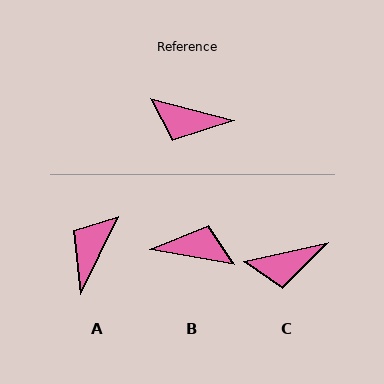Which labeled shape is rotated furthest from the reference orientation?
B, about 175 degrees away.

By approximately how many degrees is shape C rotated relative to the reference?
Approximately 28 degrees counter-clockwise.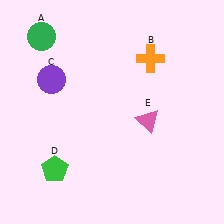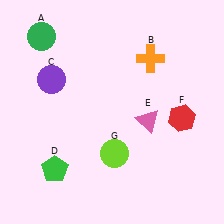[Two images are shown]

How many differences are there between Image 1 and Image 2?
There are 2 differences between the two images.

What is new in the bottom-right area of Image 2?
A red hexagon (F) was added in the bottom-right area of Image 2.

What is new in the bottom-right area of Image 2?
A lime circle (G) was added in the bottom-right area of Image 2.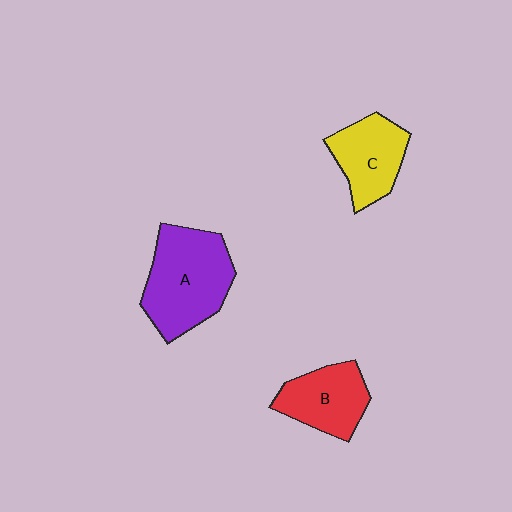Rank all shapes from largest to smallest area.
From largest to smallest: A (purple), C (yellow), B (red).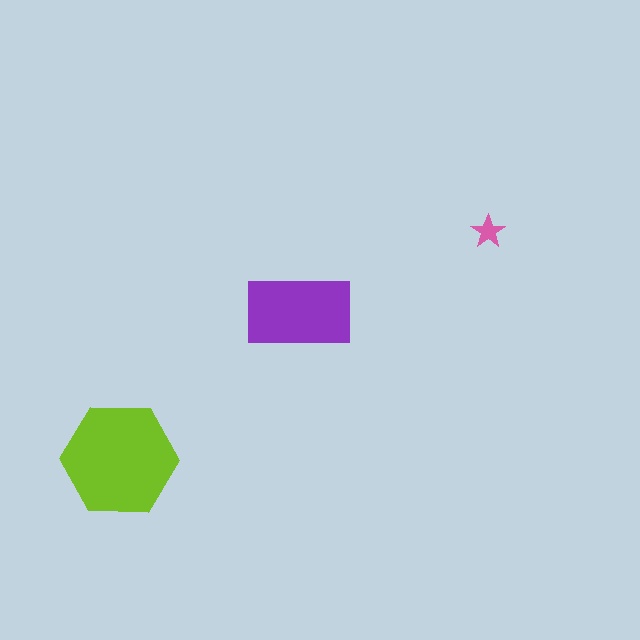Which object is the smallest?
The pink star.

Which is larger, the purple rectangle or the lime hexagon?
The lime hexagon.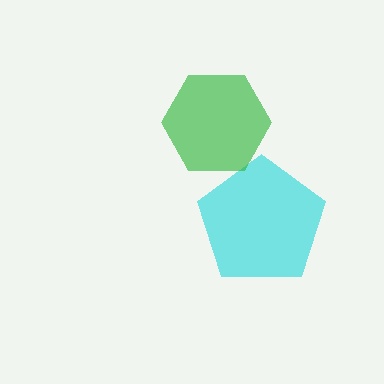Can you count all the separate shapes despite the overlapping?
Yes, there are 2 separate shapes.